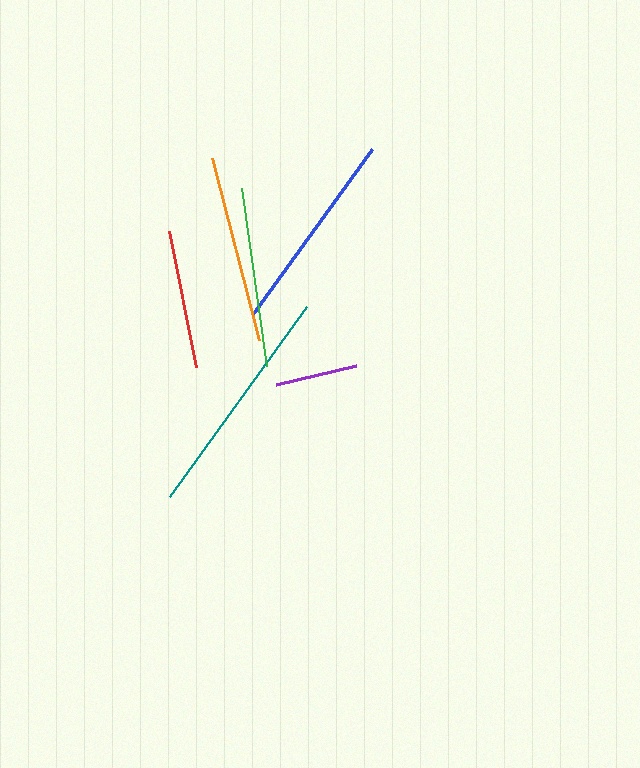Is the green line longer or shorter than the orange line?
The orange line is longer than the green line.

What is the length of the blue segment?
The blue segment is approximately 204 pixels long.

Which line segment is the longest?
The teal line is the longest at approximately 235 pixels.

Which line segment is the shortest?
The purple line is the shortest at approximately 82 pixels.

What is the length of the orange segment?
The orange segment is approximately 188 pixels long.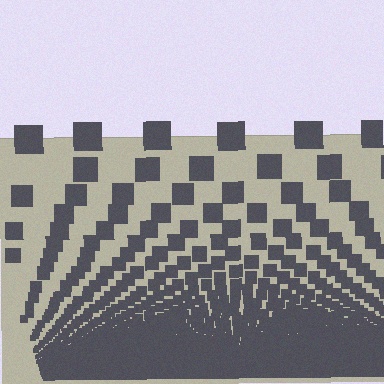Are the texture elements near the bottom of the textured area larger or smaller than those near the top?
Smaller. The gradient is inverted — elements near the bottom are smaller and denser.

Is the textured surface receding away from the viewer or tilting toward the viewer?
The surface appears to tilt toward the viewer. Texture elements get larger and sparser toward the top.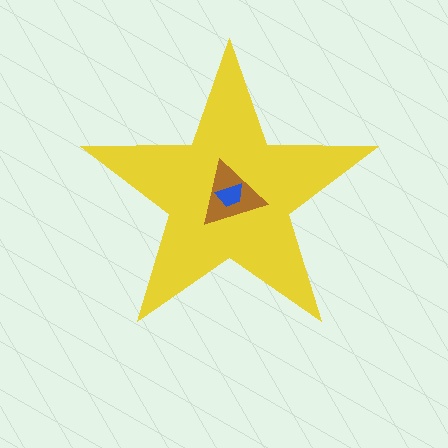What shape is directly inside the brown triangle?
The blue trapezoid.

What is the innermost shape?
The blue trapezoid.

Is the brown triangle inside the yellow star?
Yes.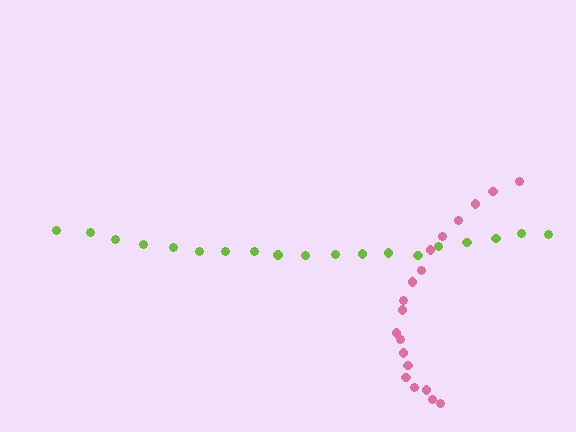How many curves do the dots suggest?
There are 2 distinct paths.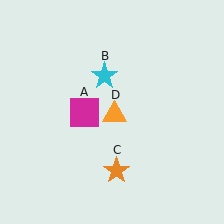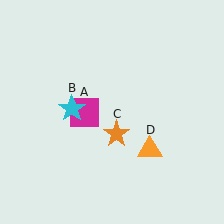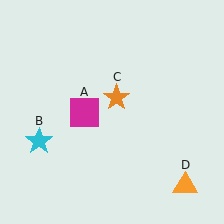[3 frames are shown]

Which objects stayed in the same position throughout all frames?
Magenta square (object A) remained stationary.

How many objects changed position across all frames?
3 objects changed position: cyan star (object B), orange star (object C), orange triangle (object D).